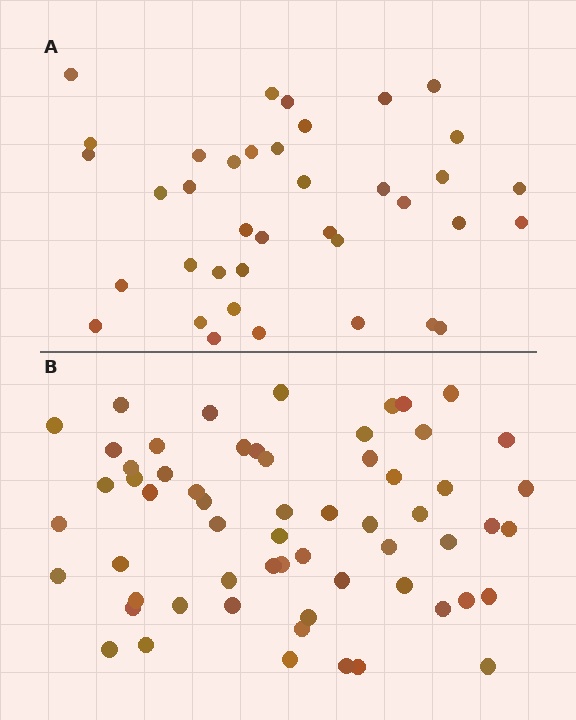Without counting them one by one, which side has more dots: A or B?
Region B (the bottom region) has more dots.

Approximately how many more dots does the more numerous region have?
Region B has approximately 20 more dots than region A.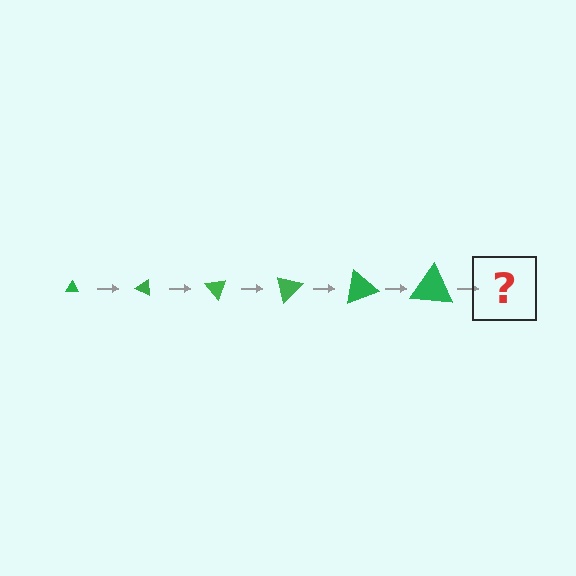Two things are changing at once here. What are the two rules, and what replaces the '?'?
The two rules are that the triangle grows larger each step and it rotates 25 degrees each step. The '?' should be a triangle, larger than the previous one and rotated 150 degrees from the start.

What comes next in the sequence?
The next element should be a triangle, larger than the previous one and rotated 150 degrees from the start.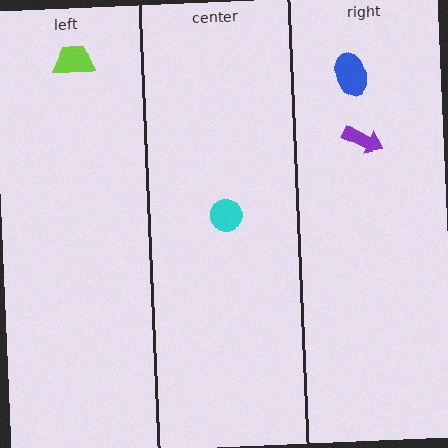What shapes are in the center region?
The cyan circle.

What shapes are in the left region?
The lime trapezoid.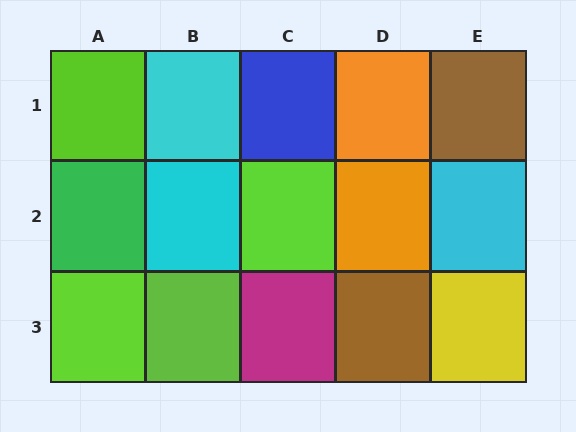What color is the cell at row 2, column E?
Cyan.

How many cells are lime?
4 cells are lime.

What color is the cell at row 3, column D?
Brown.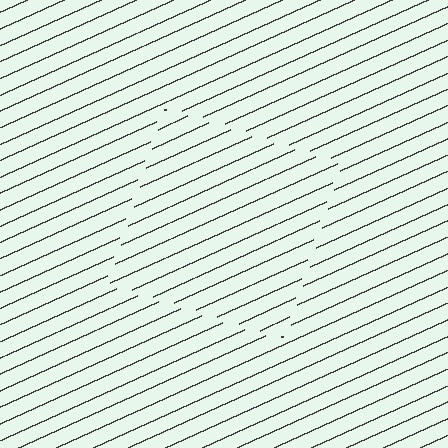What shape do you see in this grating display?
An illusory square. The interior of the shape contains the same grating, shifted by half a period — the contour is defined by the phase discontinuity where line-ends from the inner and outer gratings abut.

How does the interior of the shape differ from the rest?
The interior of the shape contains the same grating, shifted by half a period — the contour is defined by the phase discontinuity where line-ends from the inner and outer gratings abut.